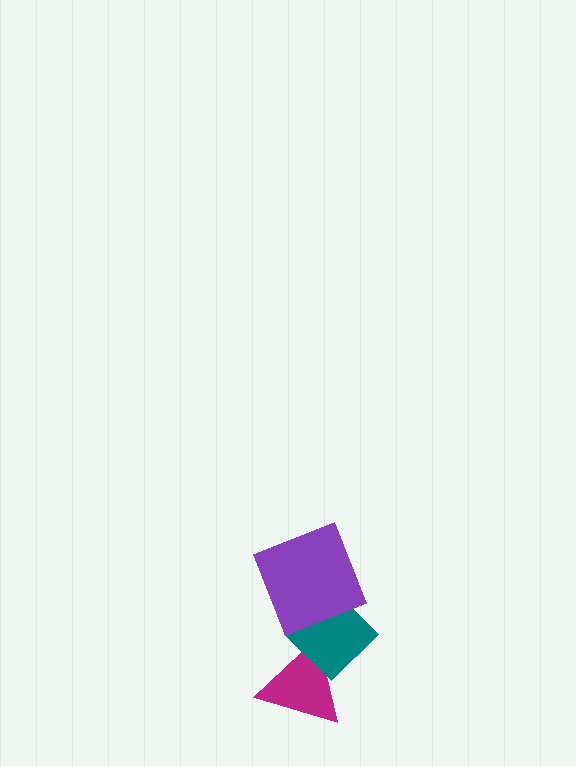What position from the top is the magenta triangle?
The magenta triangle is 3rd from the top.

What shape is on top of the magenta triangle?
The teal diamond is on top of the magenta triangle.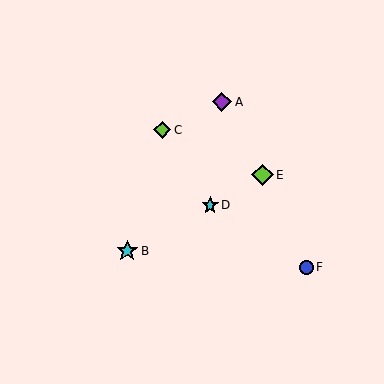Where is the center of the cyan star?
The center of the cyan star is at (210, 205).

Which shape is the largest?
The cyan star (labeled B) is the largest.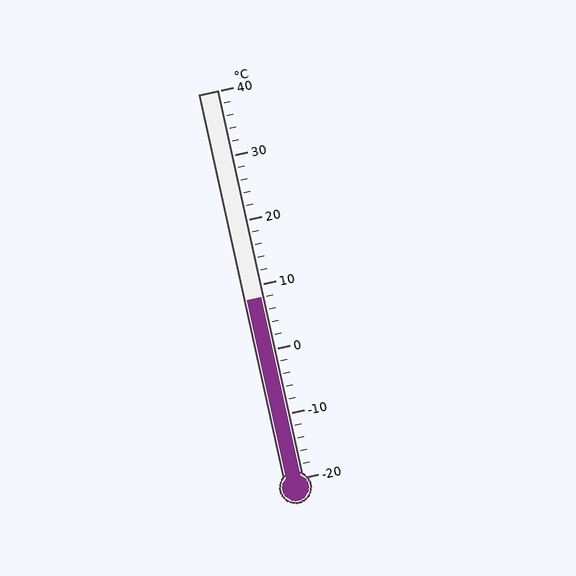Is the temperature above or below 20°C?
The temperature is below 20°C.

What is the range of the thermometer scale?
The thermometer scale ranges from -20°C to 40°C.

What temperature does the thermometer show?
The thermometer shows approximately 8°C.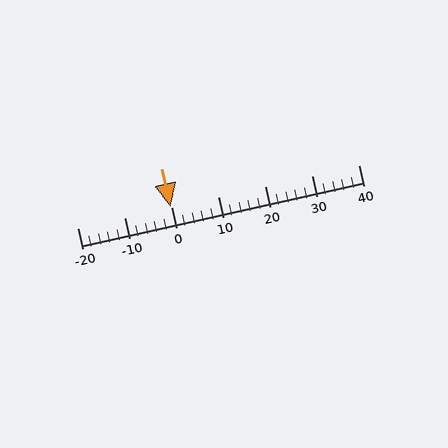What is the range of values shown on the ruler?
The ruler shows values from -20 to 40.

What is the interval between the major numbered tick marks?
The major tick marks are spaced 10 units apart.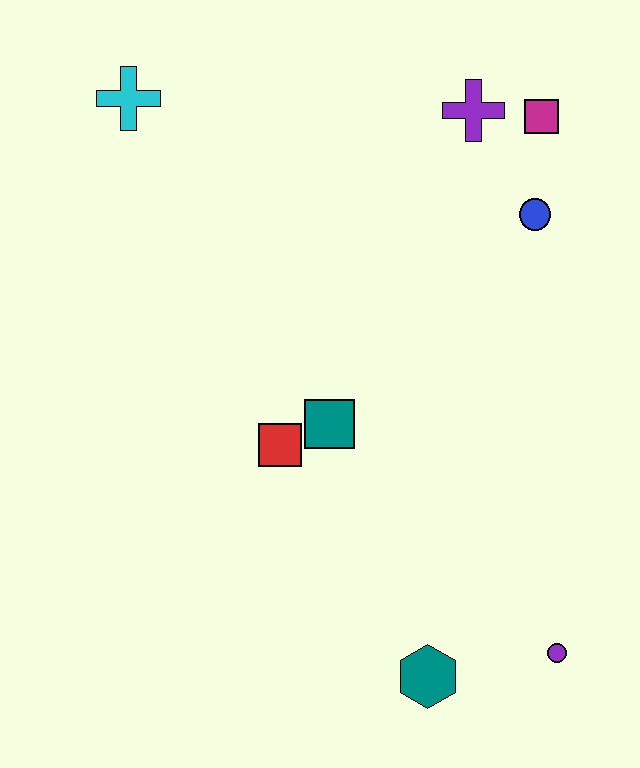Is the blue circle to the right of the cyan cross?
Yes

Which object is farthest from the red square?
The magenta square is farthest from the red square.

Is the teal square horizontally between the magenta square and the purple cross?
No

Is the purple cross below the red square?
No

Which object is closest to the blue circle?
The magenta square is closest to the blue circle.